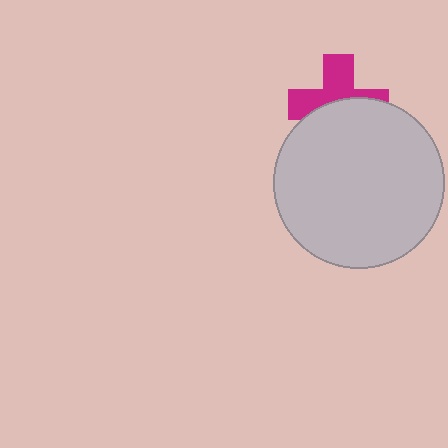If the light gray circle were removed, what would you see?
You would see the complete magenta cross.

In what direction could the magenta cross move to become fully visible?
The magenta cross could move up. That would shift it out from behind the light gray circle entirely.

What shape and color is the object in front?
The object in front is a light gray circle.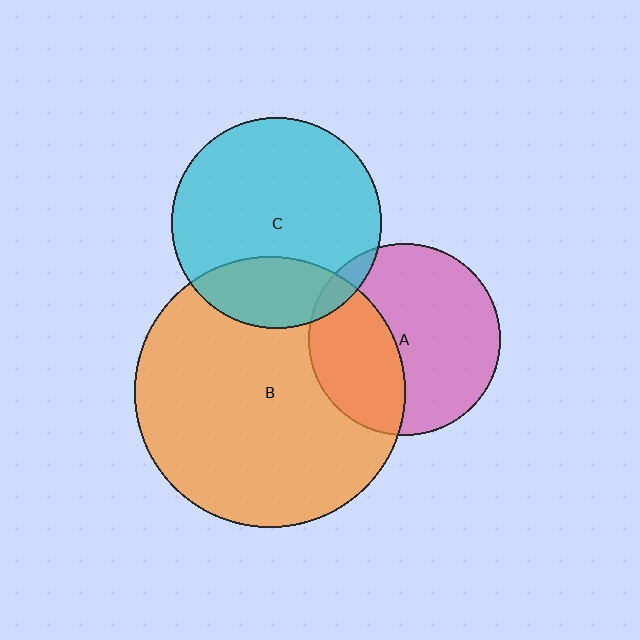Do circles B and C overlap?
Yes.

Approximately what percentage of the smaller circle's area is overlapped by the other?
Approximately 25%.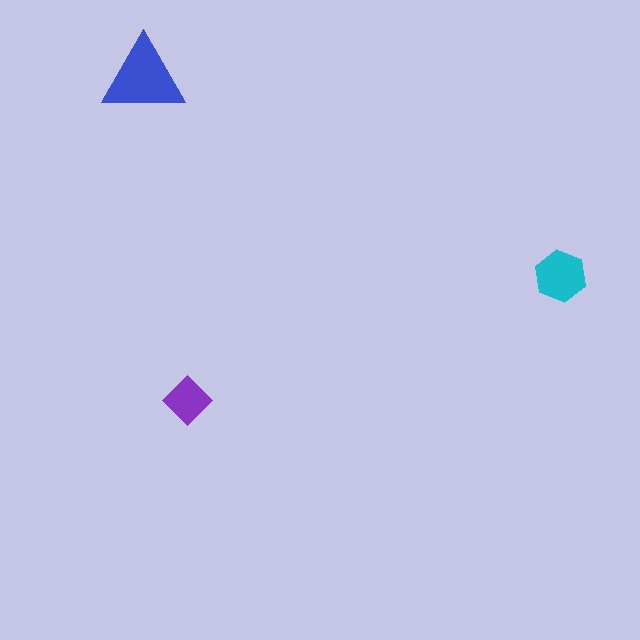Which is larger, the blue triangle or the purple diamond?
The blue triangle.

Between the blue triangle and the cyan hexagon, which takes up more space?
The blue triangle.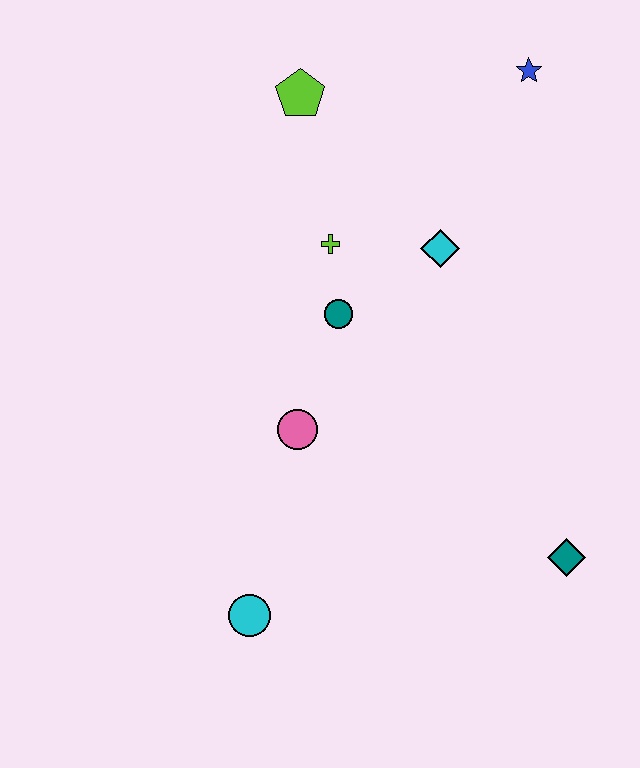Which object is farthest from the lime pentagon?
The teal diamond is farthest from the lime pentagon.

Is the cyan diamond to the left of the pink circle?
No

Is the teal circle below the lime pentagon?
Yes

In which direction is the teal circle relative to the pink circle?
The teal circle is above the pink circle.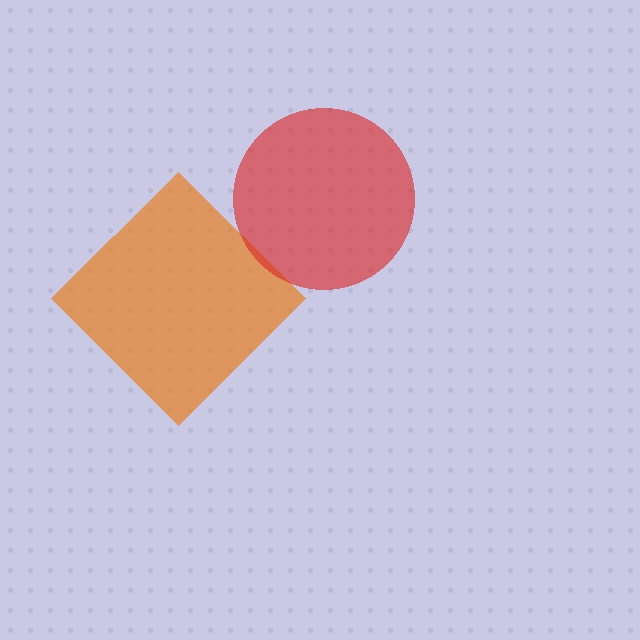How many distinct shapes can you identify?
There are 2 distinct shapes: an orange diamond, a red circle.